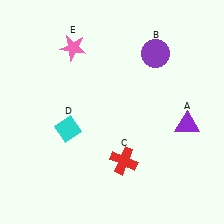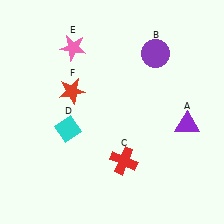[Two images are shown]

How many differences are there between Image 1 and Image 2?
There is 1 difference between the two images.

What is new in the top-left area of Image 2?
A red star (F) was added in the top-left area of Image 2.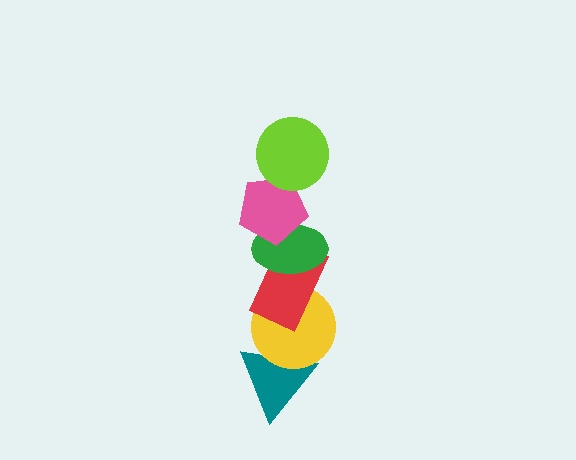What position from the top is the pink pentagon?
The pink pentagon is 2nd from the top.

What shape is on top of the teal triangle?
The yellow circle is on top of the teal triangle.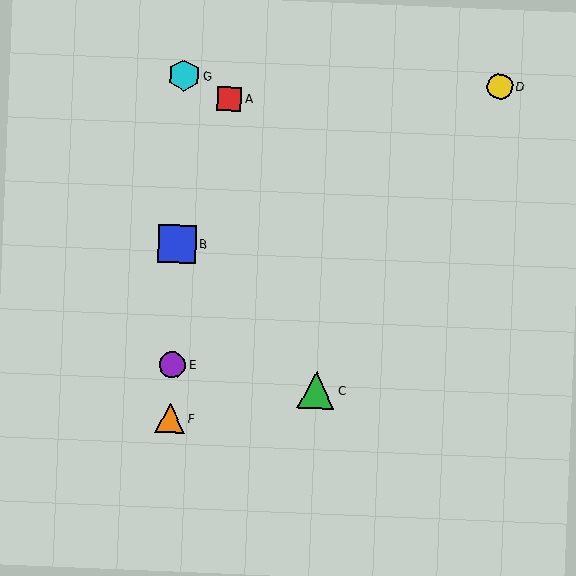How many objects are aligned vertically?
4 objects (B, E, F, G) are aligned vertically.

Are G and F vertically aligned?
Yes, both are at x≈184.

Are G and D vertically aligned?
No, G is at x≈184 and D is at x≈500.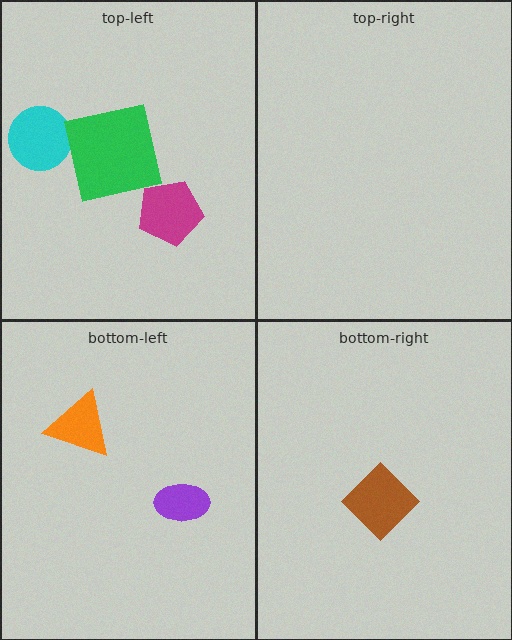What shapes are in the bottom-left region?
The purple ellipse, the orange triangle.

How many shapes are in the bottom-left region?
2.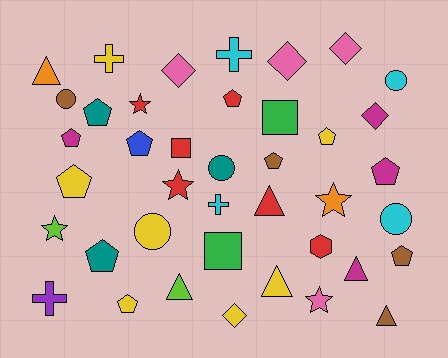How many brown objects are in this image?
There are 4 brown objects.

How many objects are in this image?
There are 40 objects.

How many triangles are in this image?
There are 6 triangles.